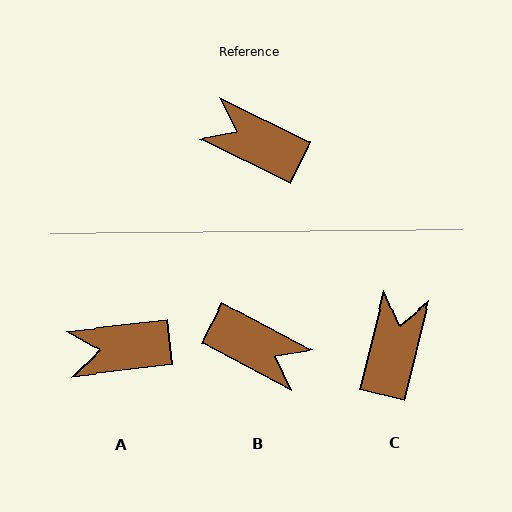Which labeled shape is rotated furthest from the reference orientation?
B, about 178 degrees away.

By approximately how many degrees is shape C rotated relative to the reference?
Approximately 78 degrees clockwise.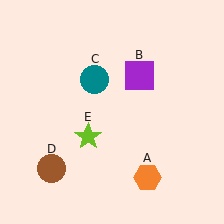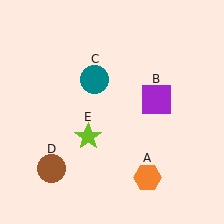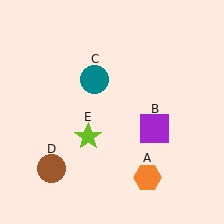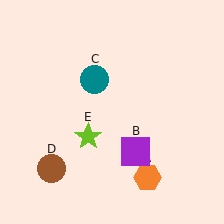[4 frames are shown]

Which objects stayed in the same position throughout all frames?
Orange hexagon (object A) and teal circle (object C) and brown circle (object D) and lime star (object E) remained stationary.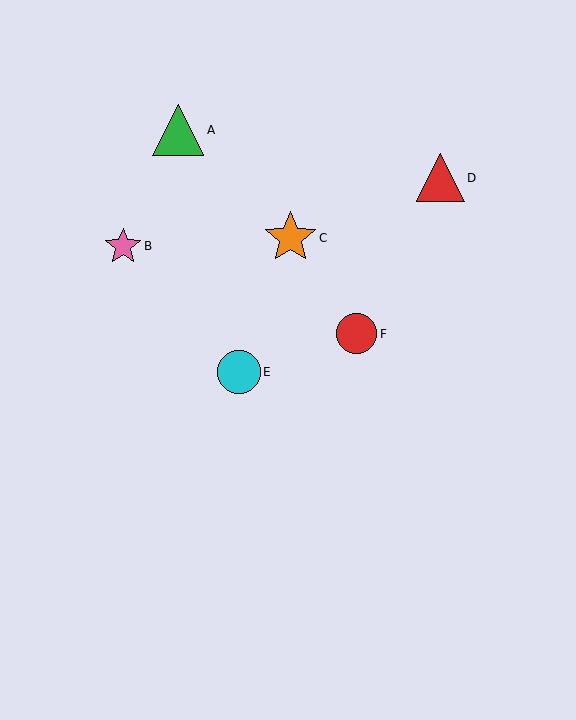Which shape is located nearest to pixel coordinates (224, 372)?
The cyan circle (labeled E) at (239, 372) is nearest to that location.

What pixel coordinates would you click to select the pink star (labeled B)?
Click at (123, 246) to select the pink star B.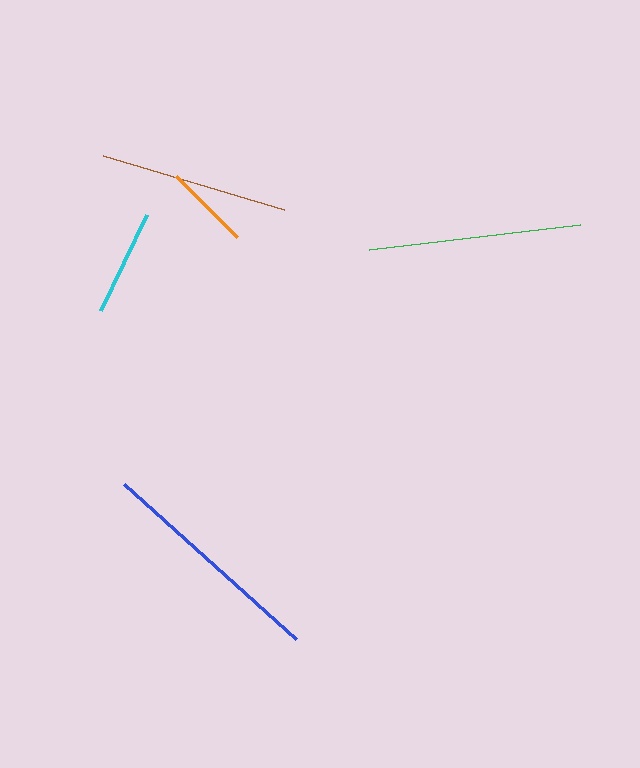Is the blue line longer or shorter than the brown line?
The blue line is longer than the brown line.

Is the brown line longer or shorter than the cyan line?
The brown line is longer than the cyan line.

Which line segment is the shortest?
The orange line is the shortest at approximately 86 pixels.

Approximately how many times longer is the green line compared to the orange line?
The green line is approximately 2.5 times the length of the orange line.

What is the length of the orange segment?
The orange segment is approximately 86 pixels long.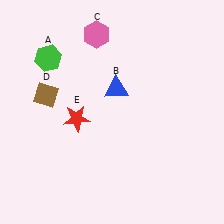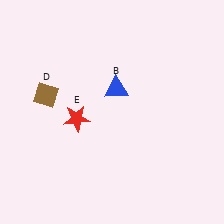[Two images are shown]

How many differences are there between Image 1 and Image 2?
There are 2 differences between the two images.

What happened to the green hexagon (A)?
The green hexagon (A) was removed in Image 2. It was in the top-left area of Image 1.